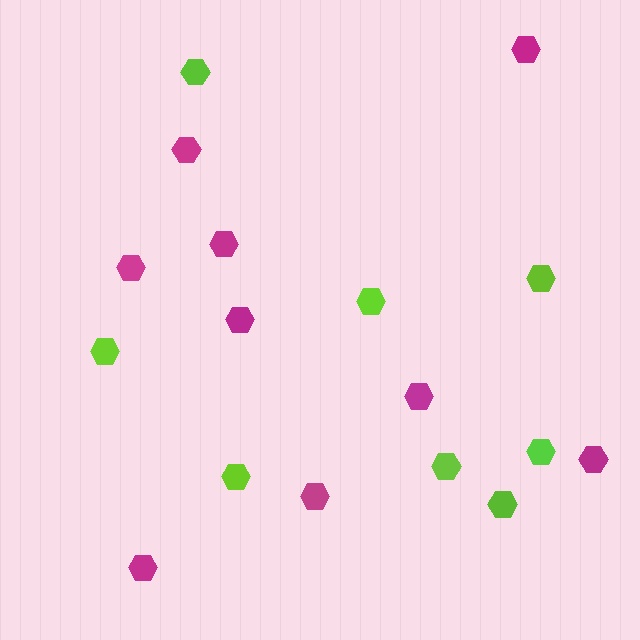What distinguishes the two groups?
There are 2 groups: one group of magenta hexagons (9) and one group of lime hexagons (8).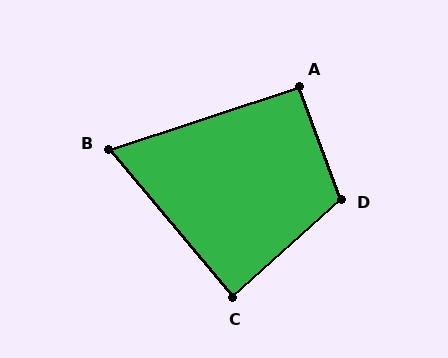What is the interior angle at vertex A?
Approximately 92 degrees (approximately right).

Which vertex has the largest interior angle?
D, at approximately 112 degrees.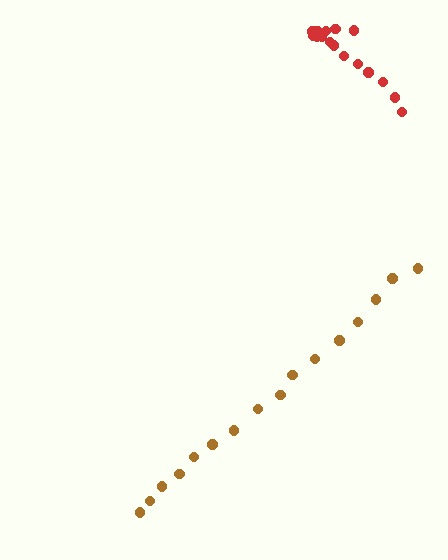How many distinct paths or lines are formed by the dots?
There are 2 distinct paths.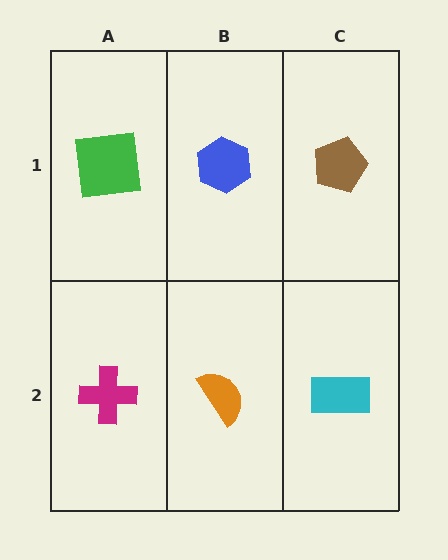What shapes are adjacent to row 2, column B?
A blue hexagon (row 1, column B), a magenta cross (row 2, column A), a cyan rectangle (row 2, column C).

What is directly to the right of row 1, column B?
A brown pentagon.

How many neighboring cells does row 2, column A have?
2.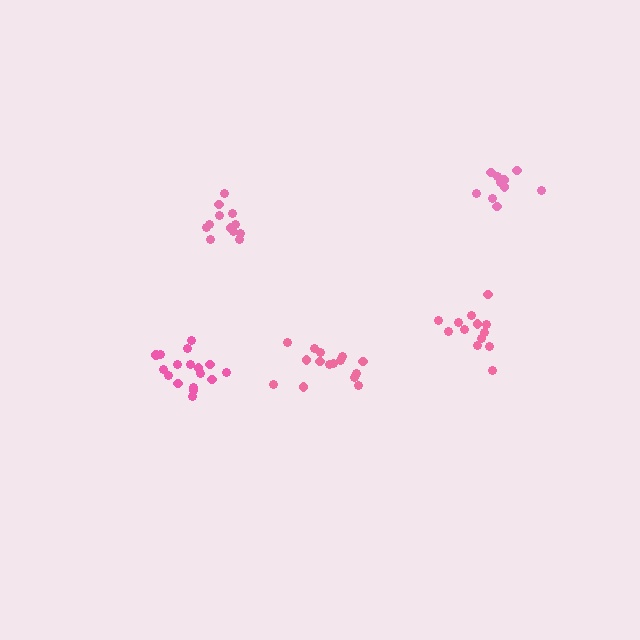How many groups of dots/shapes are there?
There are 5 groups.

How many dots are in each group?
Group 1: 17 dots, Group 2: 15 dots, Group 3: 11 dots, Group 4: 13 dots, Group 5: 12 dots (68 total).